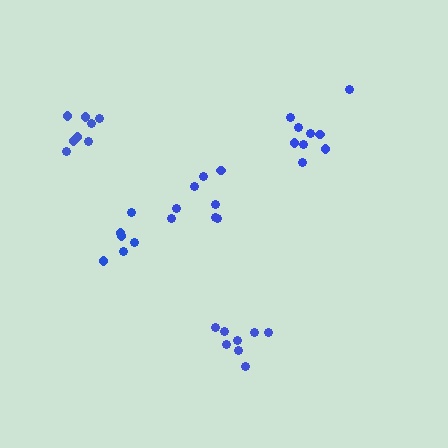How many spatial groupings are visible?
There are 5 spatial groupings.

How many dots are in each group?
Group 1: 8 dots, Group 2: 8 dots, Group 3: 9 dots, Group 4: 6 dots, Group 5: 8 dots (39 total).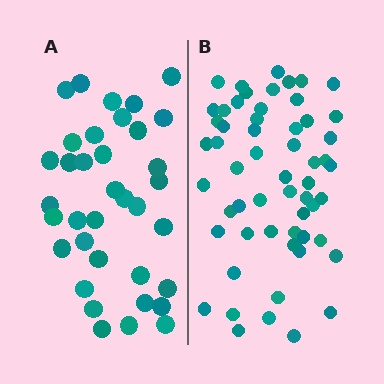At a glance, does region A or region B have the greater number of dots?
Region B (the right region) has more dots.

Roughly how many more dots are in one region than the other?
Region B has approximately 20 more dots than region A.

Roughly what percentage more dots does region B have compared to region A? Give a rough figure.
About 60% more.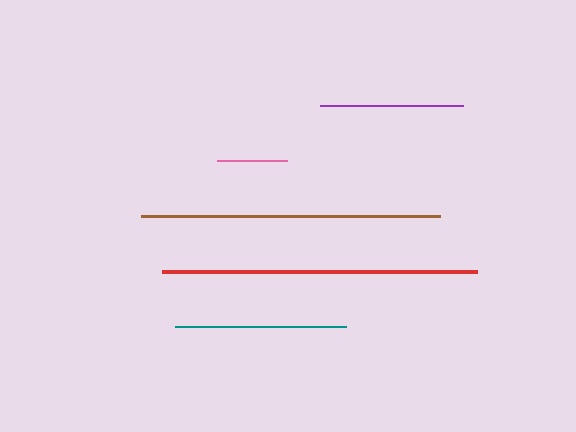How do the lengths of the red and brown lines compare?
The red and brown lines are approximately the same length.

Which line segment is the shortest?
The pink line is the shortest at approximately 69 pixels.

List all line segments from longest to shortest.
From longest to shortest: red, brown, teal, purple, pink.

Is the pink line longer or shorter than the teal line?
The teal line is longer than the pink line.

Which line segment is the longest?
The red line is the longest at approximately 315 pixels.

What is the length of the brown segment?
The brown segment is approximately 299 pixels long.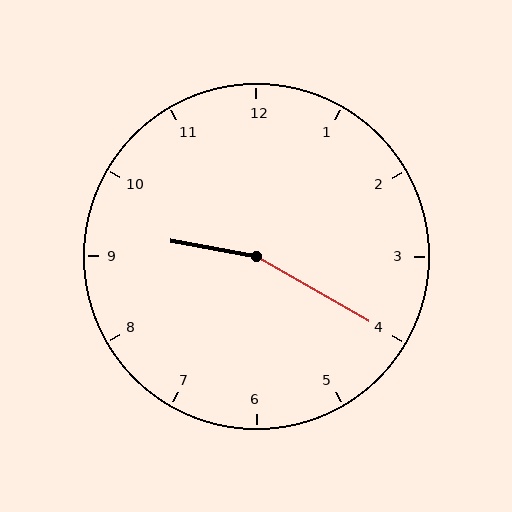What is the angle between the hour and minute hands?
Approximately 160 degrees.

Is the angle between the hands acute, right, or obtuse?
It is obtuse.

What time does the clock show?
9:20.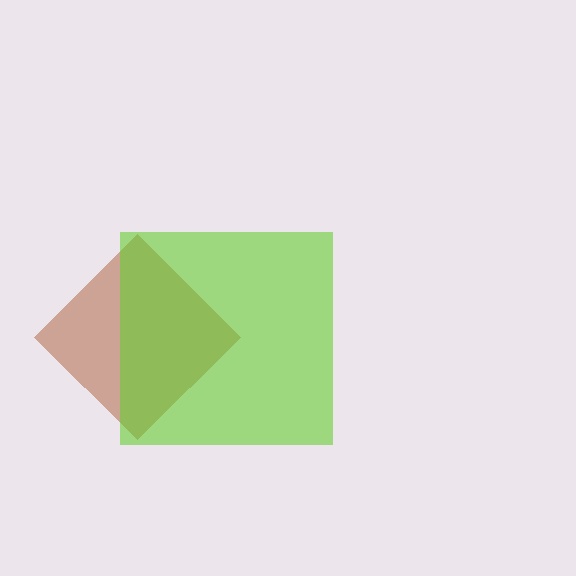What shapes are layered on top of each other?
The layered shapes are: a brown diamond, a lime square.